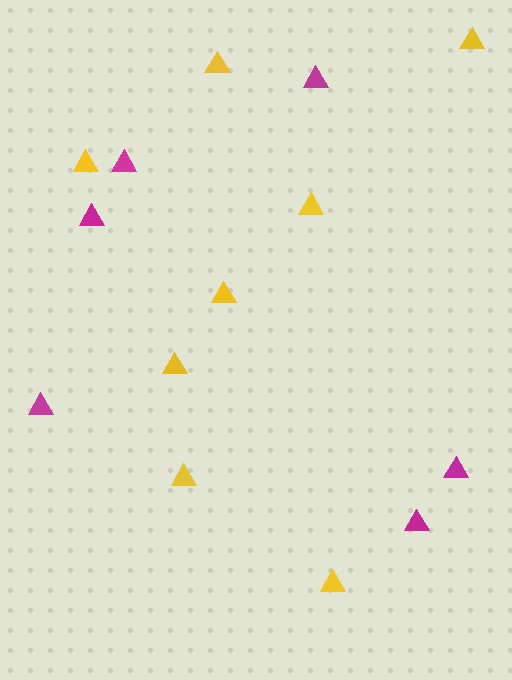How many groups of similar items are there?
There are 2 groups: one group of magenta triangles (6) and one group of yellow triangles (8).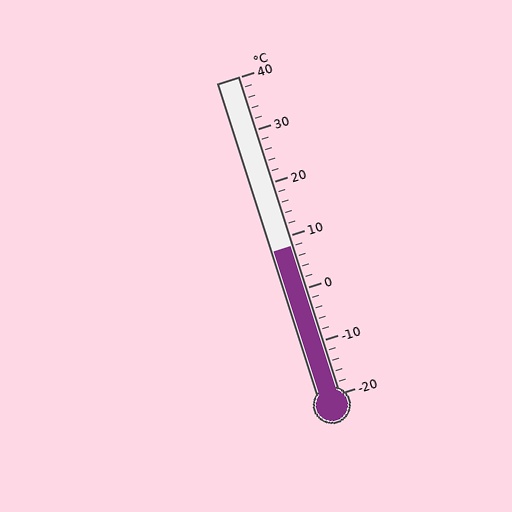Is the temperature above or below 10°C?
The temperature is below 10°C.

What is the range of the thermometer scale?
The thermometer scale ranges from -20°C to 40°C.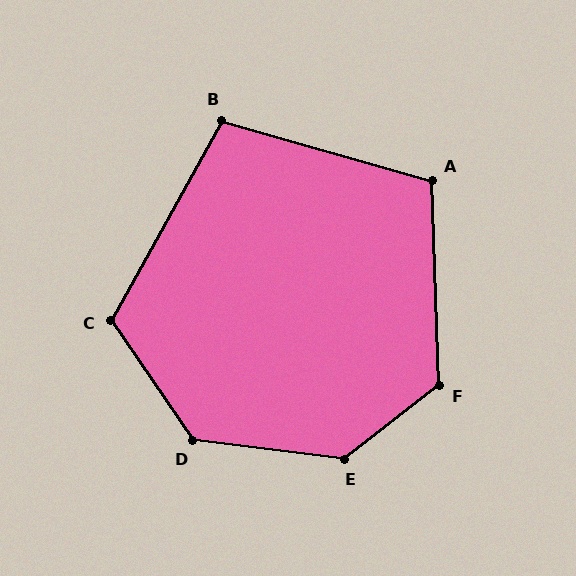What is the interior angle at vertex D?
Approximately 131 degrees (obtuse).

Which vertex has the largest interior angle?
E, at approximately 135 degrees.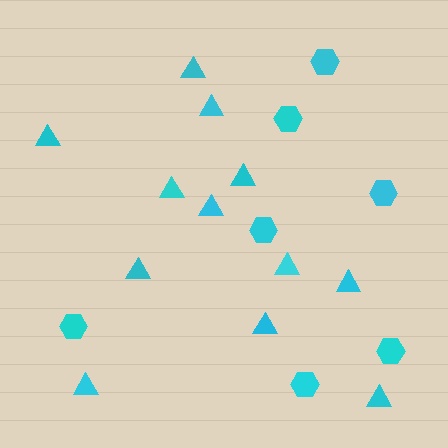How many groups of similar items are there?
There are 2 groups: one group of triangles (12) and one group of hexagons (7).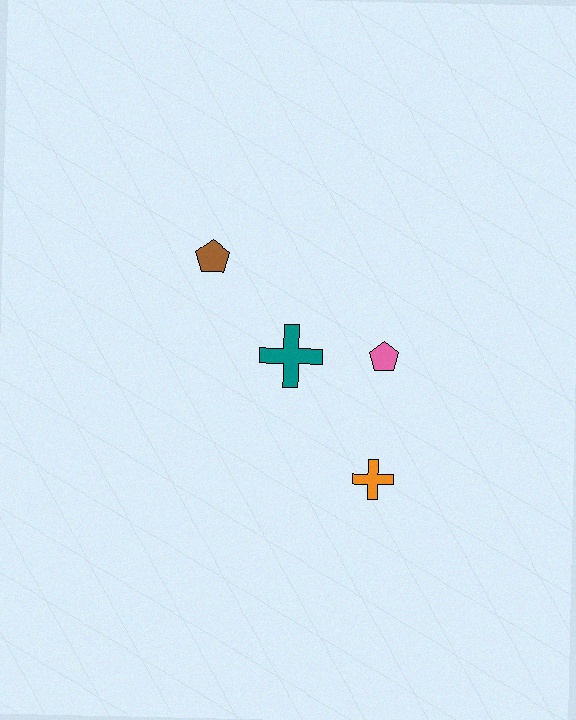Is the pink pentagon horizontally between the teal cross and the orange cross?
No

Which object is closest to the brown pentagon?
The teal cross is closest to the brown pentagon.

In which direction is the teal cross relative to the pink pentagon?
The teal cross is to the left of the pink pentagon.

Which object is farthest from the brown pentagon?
The orange cross is farthest from the brown pentagon.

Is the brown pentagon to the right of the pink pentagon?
No